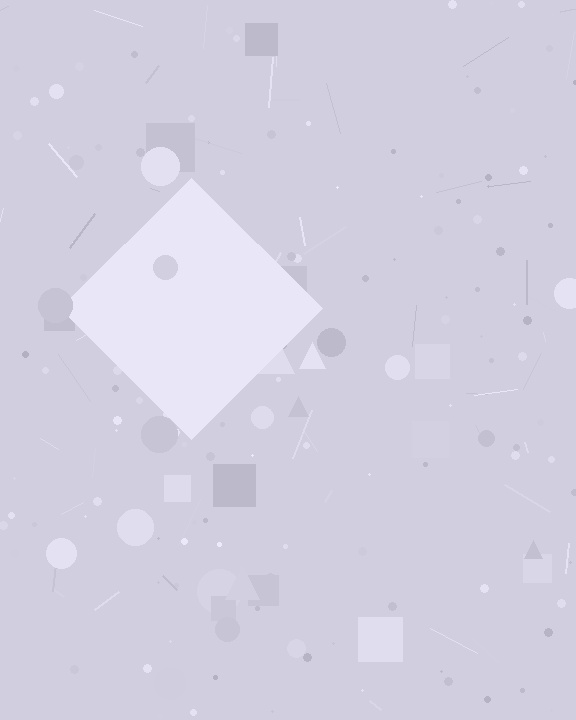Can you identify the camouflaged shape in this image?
The camouflaged shape is a diamond.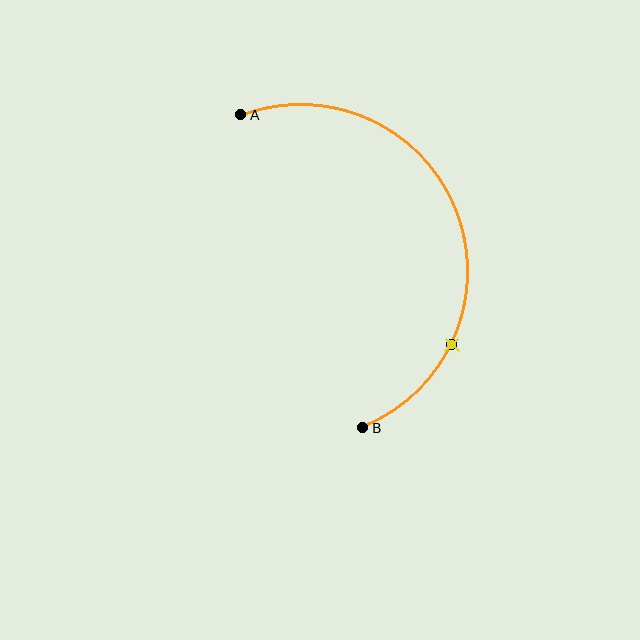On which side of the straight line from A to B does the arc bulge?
The arc bulges to the right of the straight line connecting A and B.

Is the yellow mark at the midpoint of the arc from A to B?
No. The yellow mark lies on the arc but is closer to endpoint B. The arc midpoint would be at the point on the curve equidistant along the arc from both A and B.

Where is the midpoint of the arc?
The arc midpoint is the point on the curve farthest from the straight line joining A and B. It sits to the right of that line.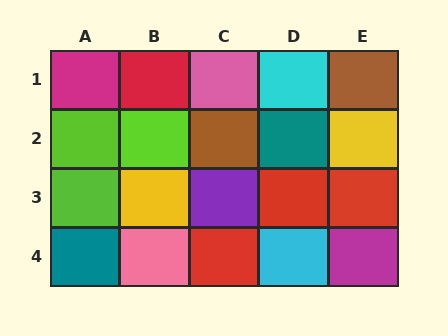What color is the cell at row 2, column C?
Brown.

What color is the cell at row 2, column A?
Lime.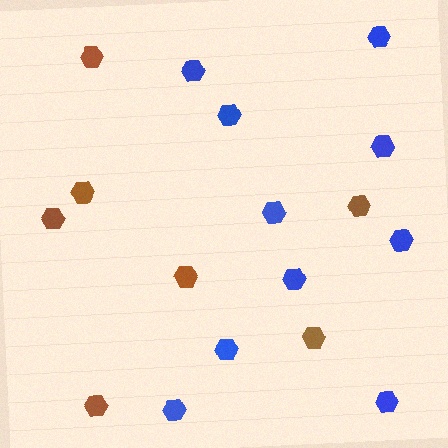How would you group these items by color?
There are 2 groups: one group of blue hexagons (10) and one group of brown hexagons (7).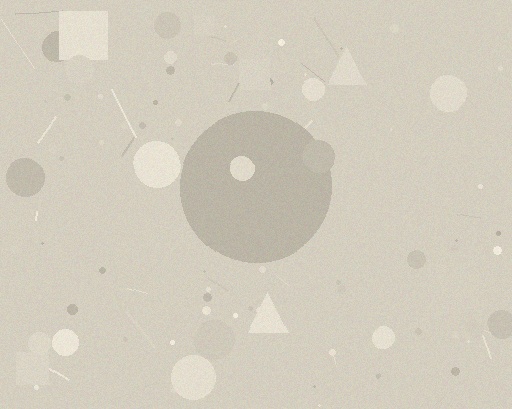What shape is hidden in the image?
A circle is hidden in the image.